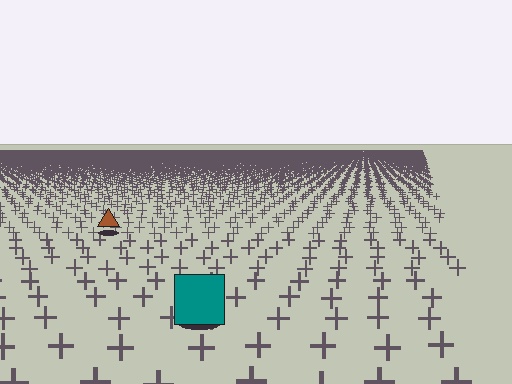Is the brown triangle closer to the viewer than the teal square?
No. The teal square is closer — you can tell from the texture gradient: the ground texture is coarser near it.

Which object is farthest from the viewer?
The brown triangle is farthest from the viewer. It appears smaller and the ground texture around it is denser.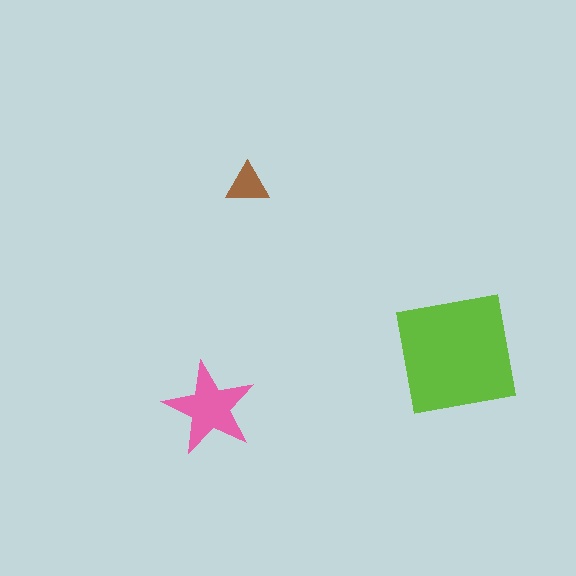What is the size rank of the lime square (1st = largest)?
1st.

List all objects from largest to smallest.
The lime square, the pink star, the brown triangle.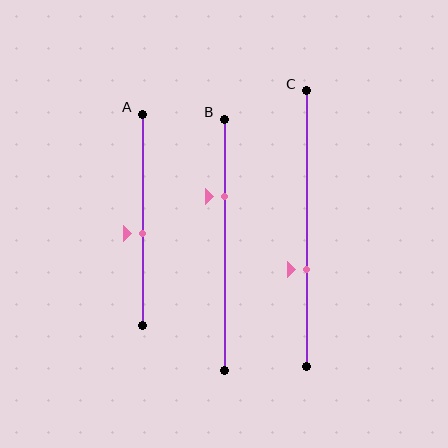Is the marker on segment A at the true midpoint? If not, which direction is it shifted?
No, the marker on segment A is shifted downward by about 6% of the segment length.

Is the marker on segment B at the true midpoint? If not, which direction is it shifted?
No, the marker on segment B is shifted upward by about 19% of the segment length.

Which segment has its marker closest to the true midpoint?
Segment A has its marker closest to the true midpoint.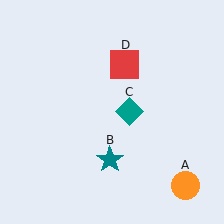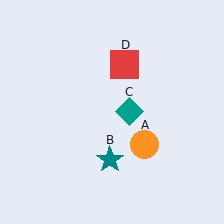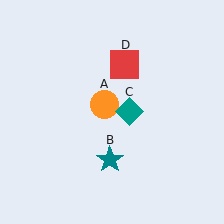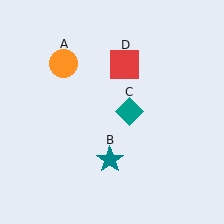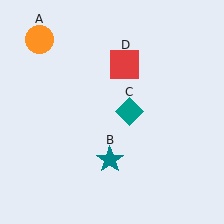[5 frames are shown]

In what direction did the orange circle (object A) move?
The orange circle (object A) moved up and to the left.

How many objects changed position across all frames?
1 object changed position: orange circle (object A).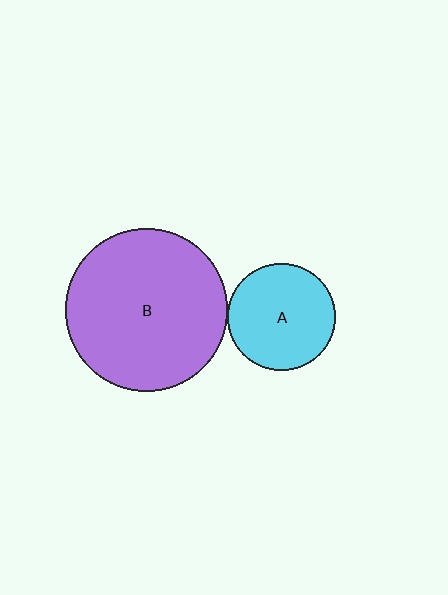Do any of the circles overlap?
No, none of the circles overlap.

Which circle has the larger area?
Circle B (purple).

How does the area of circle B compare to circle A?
Approximately 2.3 times.